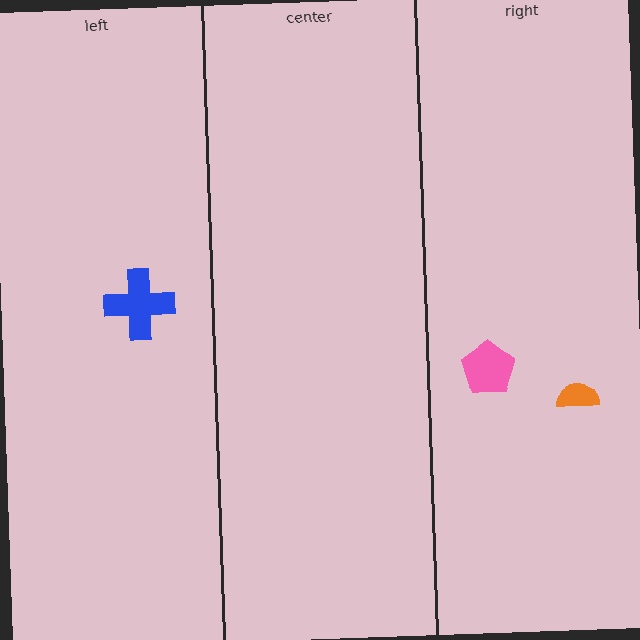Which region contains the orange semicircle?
The right region.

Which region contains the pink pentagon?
The right region.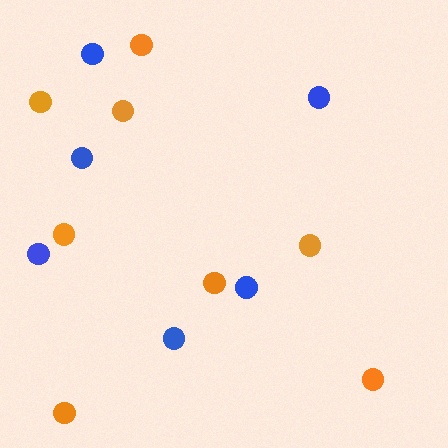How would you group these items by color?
There are 2 groups: one group of orange circles (8) and one group of blue circles (6).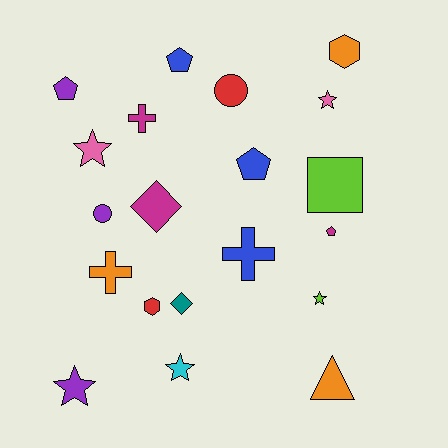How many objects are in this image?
There are 20 objects.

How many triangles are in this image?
There is 1 triangle.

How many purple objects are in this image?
There are 3 purple objects.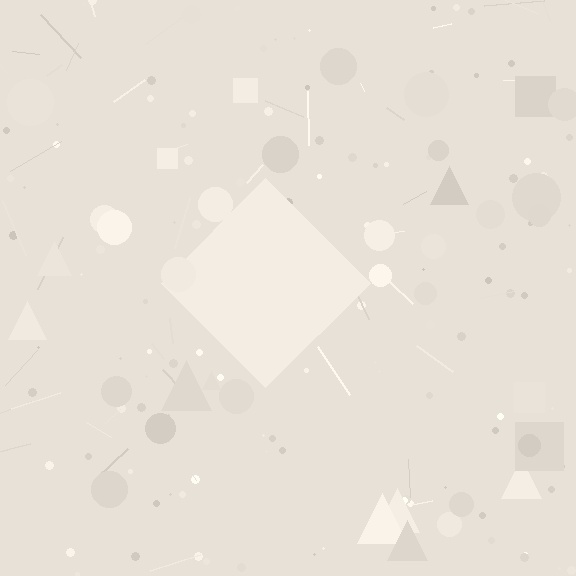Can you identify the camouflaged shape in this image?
The camouflaged shape is a diamond.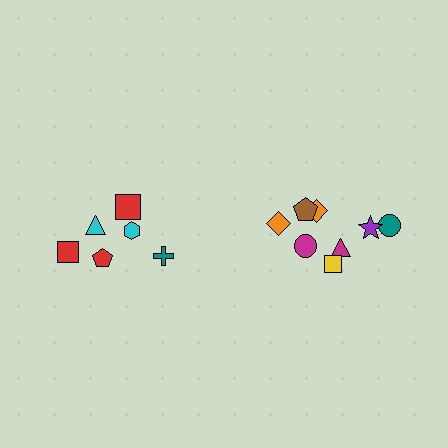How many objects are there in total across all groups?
There are 14 objects.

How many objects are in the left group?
There are 6 objects.